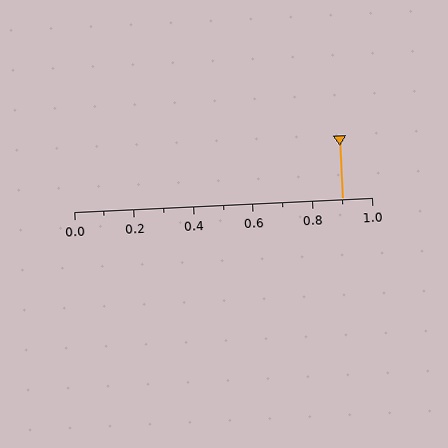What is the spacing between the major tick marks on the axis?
The major ticks are spaced 0.2 apart.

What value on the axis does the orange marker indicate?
The marker indicates approximately 0.9.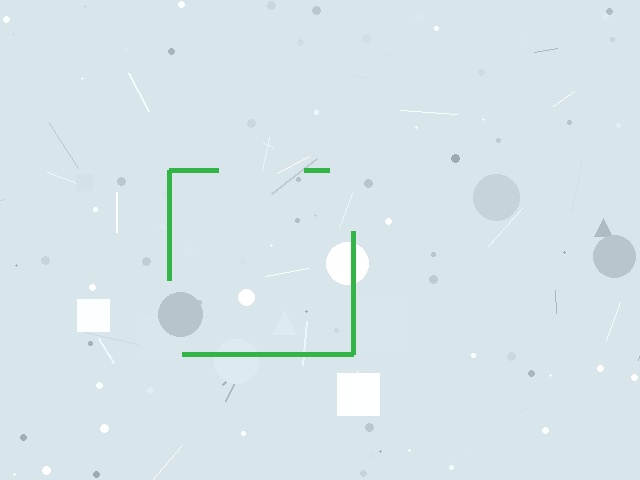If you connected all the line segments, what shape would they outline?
They would outline a square.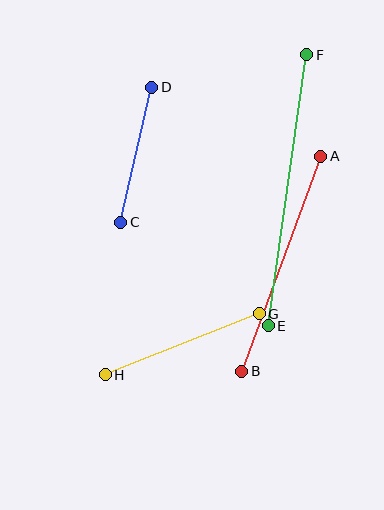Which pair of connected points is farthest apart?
Points E and F are farthest apart.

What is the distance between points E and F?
The distance is approximately 274 pixels.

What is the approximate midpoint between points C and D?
The midpoint is at approximately (136, 155) pixels.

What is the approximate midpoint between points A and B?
The midpoint is at approximately (281, 264) pixels.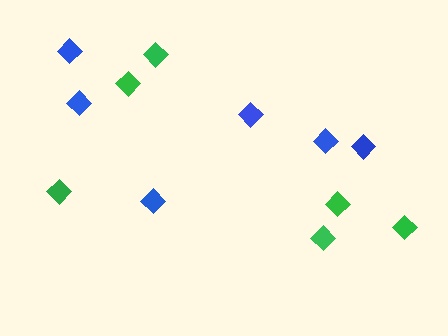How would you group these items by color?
There are 2 groups: one group of green diamonds (6) and one group of blue diamonds (6).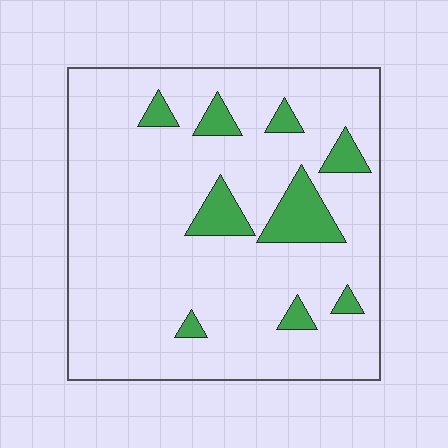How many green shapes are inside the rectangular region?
9.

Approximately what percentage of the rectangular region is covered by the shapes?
Approximately 10%.